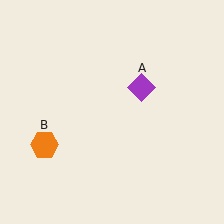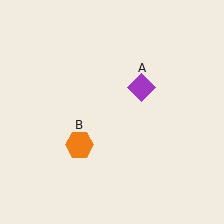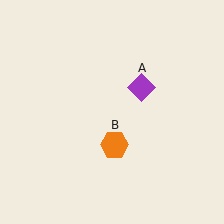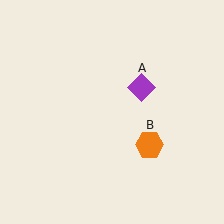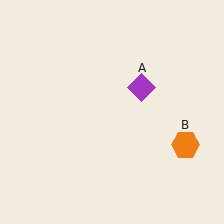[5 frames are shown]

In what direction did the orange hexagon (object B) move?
The orange hexagon (object B) moved right.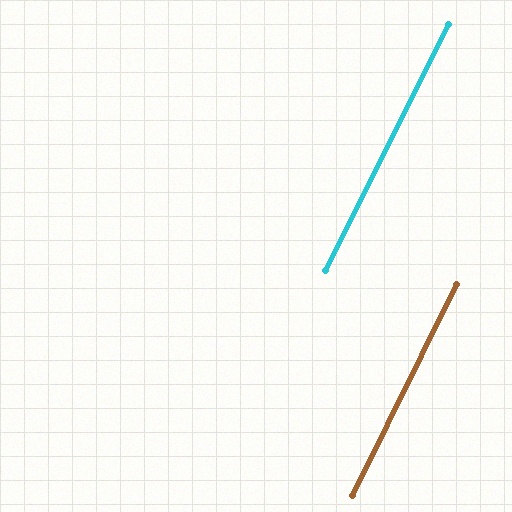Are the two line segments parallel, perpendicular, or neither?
Parallel — their directions differ by only 0.2°.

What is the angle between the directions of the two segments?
Approximately 0 degrees.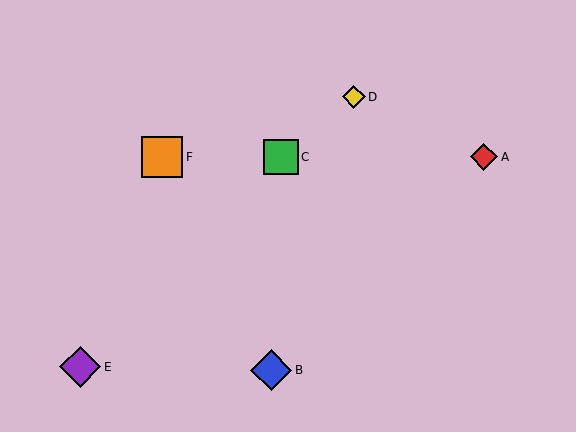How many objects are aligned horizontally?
3 objects (A, C, F) are aligned horizontally.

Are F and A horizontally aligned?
Yes, both are at y≈157.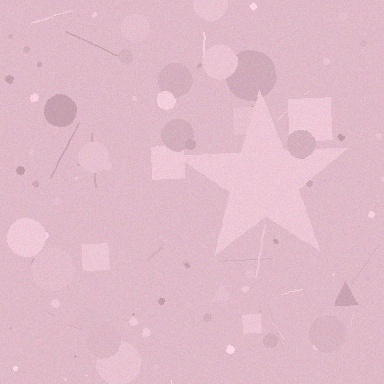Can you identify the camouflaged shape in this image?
The camouflaged shape is a star.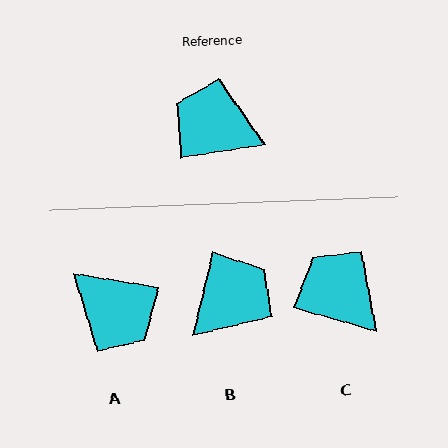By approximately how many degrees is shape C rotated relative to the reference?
Approximately 25 degrees clockwise.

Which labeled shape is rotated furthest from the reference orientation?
A, about 162 degrees away.